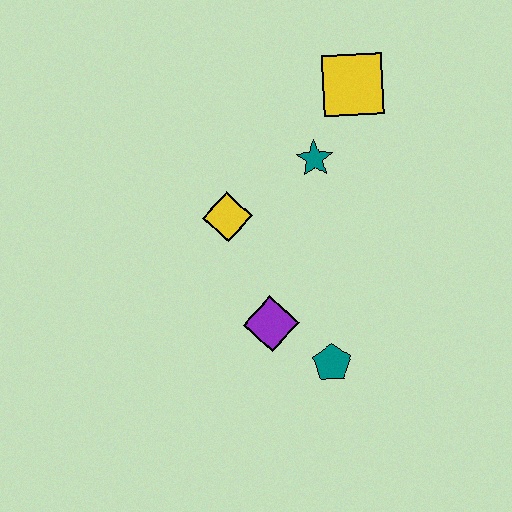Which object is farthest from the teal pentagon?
The yellow square is farthest from the teal pentagon.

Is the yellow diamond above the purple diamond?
Yes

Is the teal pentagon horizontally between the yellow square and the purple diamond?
Yes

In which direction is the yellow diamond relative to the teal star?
The yellow diamond is to the left of the teal star.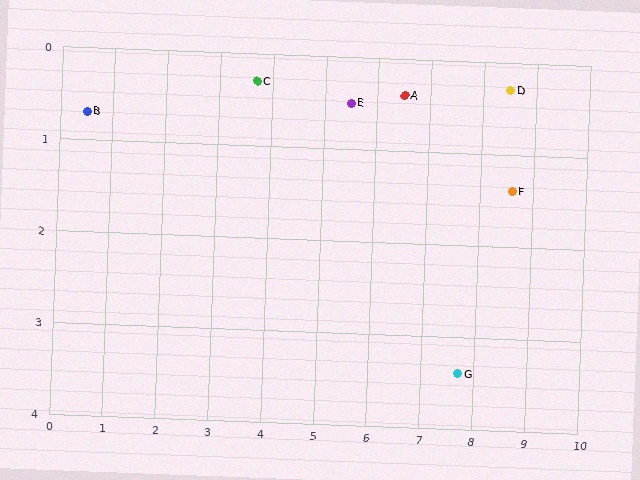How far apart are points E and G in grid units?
Points E and G are about 3.6 grid units apart.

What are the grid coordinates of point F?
Point F is at approximately (8.6, 1.4).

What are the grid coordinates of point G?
Point G is at approximately (7.7, 3.4).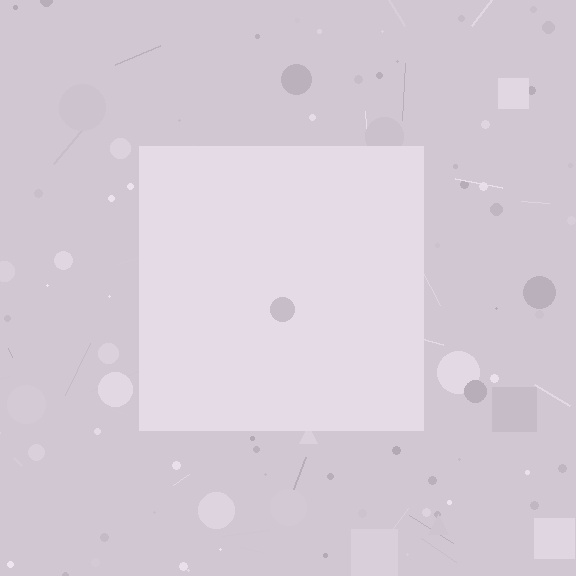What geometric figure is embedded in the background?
A square is embedded in the background.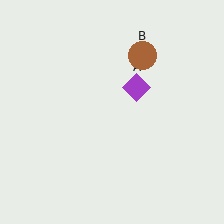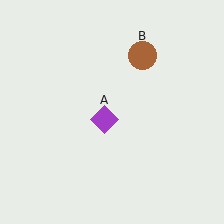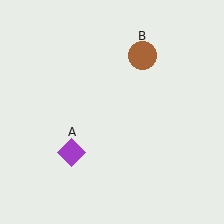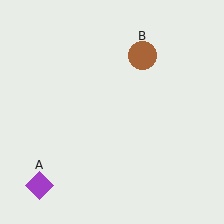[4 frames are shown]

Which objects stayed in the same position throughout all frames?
Brown circle (object B) remained stationary.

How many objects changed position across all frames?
1 object changed position: purple diamond (object A).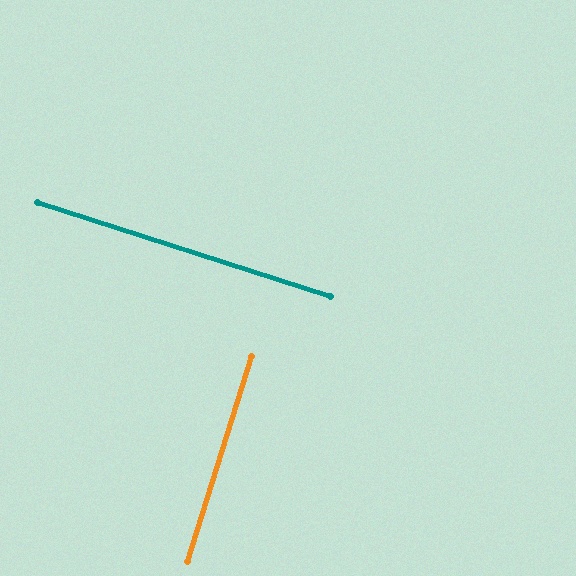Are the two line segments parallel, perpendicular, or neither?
Perpendicular — they meet at approximately 90°.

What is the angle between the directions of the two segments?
Approximately 90 degrees.